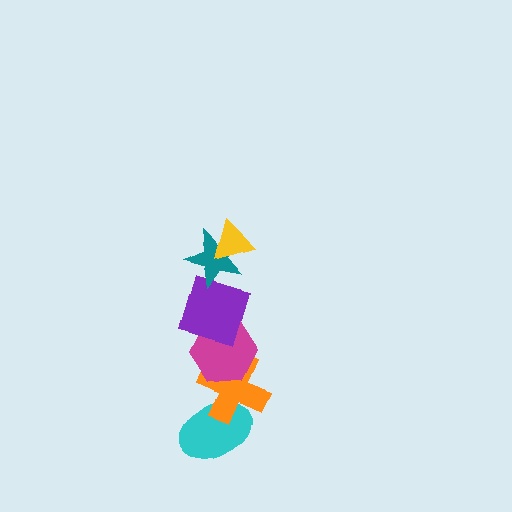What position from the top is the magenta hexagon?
The magenta hexagon is 4th from the top.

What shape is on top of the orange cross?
The magenta hexagon is on top of the orange cross.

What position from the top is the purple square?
The purple square is 3rd from the top.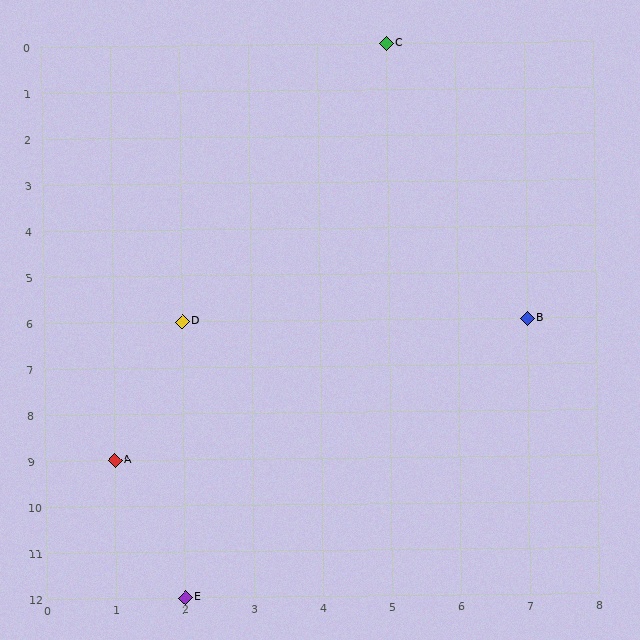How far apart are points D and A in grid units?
Points D and A are 1 column and 3 rows apart (about 3.2 grid units diagonally).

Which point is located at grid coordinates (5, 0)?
Point C is at (5, 0).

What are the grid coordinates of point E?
Point E is at grid coordinates (2, 12).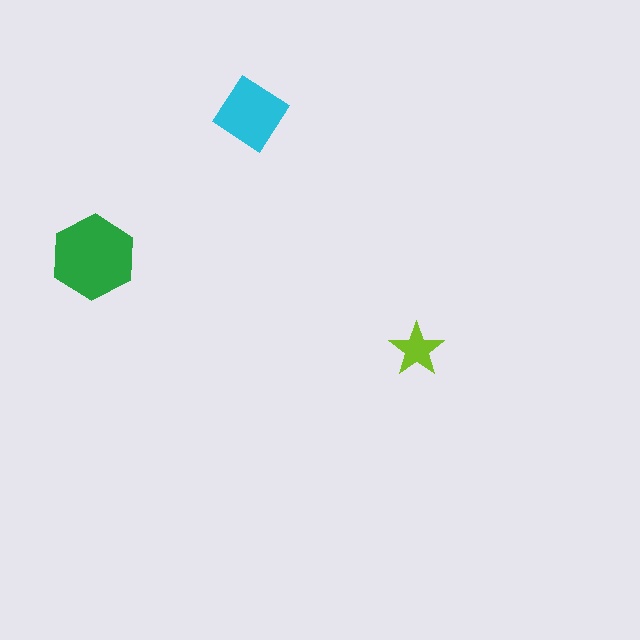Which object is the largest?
The green hexagon.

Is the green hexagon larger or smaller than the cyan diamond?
Larger.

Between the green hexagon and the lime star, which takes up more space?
The green hexagon.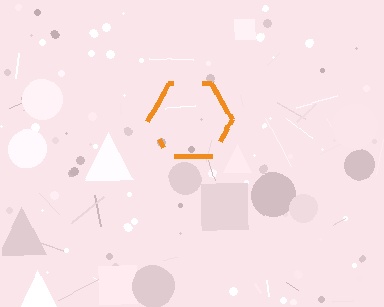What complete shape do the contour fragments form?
The contour fragments form a hexagon.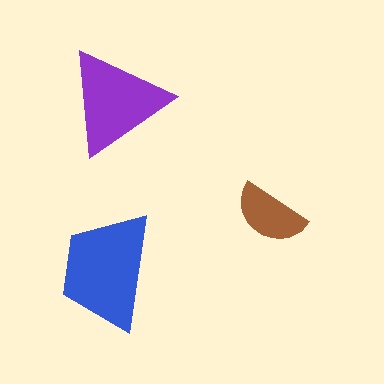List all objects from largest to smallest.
The blue trapezoid, the purple triangle, the brown semicircle.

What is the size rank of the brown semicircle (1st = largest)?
3rd.